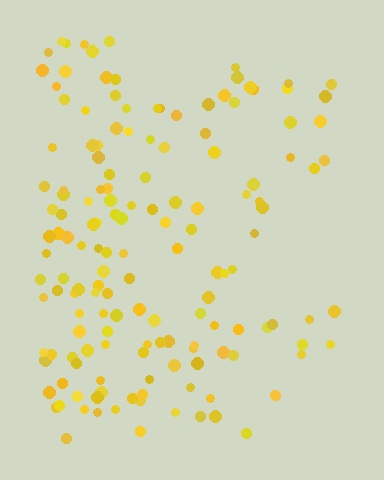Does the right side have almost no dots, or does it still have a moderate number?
Still a moderate number, just noticeably fewer than the left.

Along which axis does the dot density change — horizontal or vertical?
Horizontal.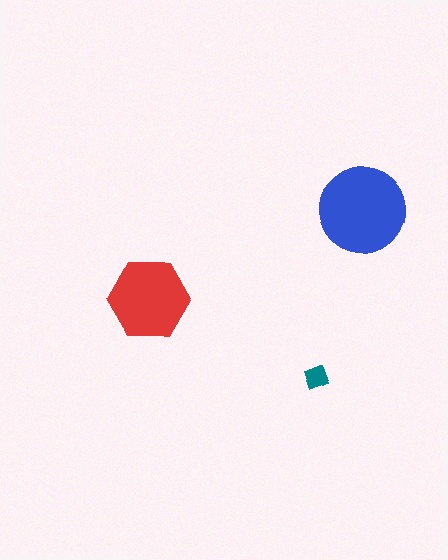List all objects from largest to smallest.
The blue circle, the red hexagon, the teal diamond.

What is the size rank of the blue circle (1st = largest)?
1st.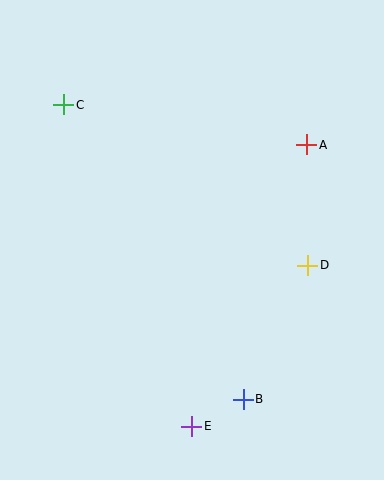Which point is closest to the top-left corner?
Point C is closest to the top-left corner.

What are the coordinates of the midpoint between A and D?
The midpoint between A and D is at (307, 205).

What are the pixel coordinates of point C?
Point C is at (64, 105).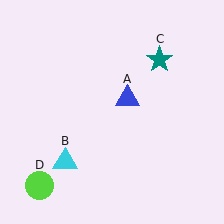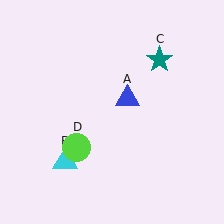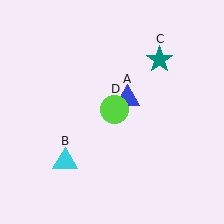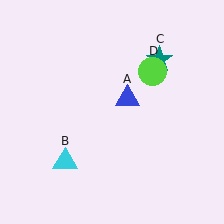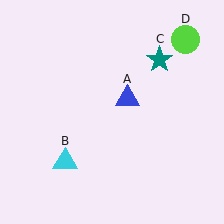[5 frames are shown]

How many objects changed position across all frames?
1 object changed position: lime circle (object D).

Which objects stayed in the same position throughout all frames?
Blue triangle (object A) and cyan triangle (object B) and teal star (object C) remained stationary.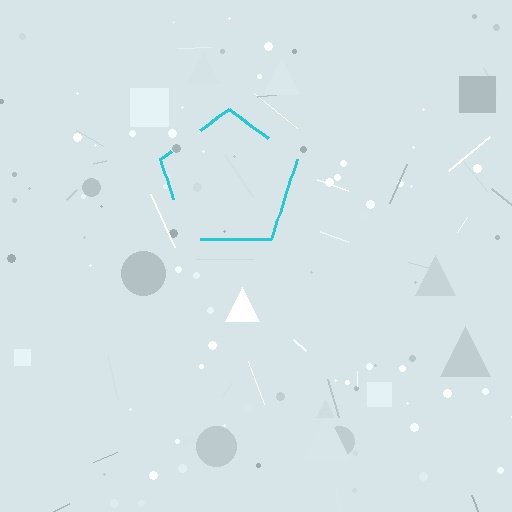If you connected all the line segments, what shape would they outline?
They would outline a pentagon.